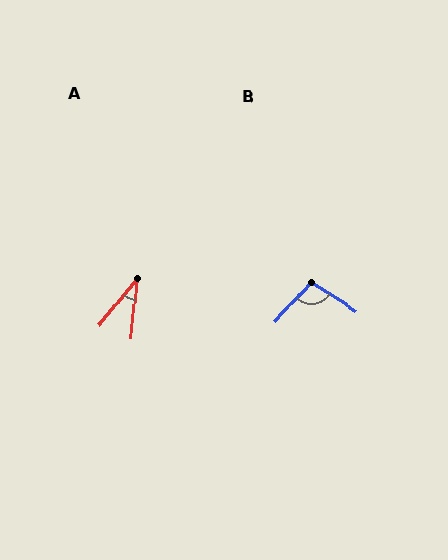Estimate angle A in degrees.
Approximately 33 degrees.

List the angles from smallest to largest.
A (33°), B (99°).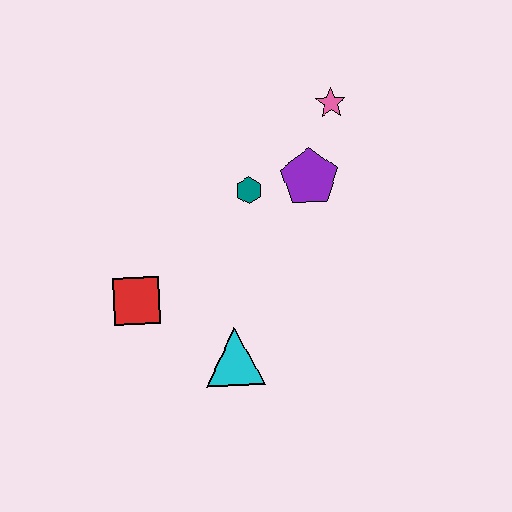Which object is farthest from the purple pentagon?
The red square is farthest from the purple pentagon.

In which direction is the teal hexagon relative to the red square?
The teal hexagon is to the right of the red square.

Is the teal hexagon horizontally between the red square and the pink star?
Yes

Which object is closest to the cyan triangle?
The red square is closest to the cyan triangle.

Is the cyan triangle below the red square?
Yes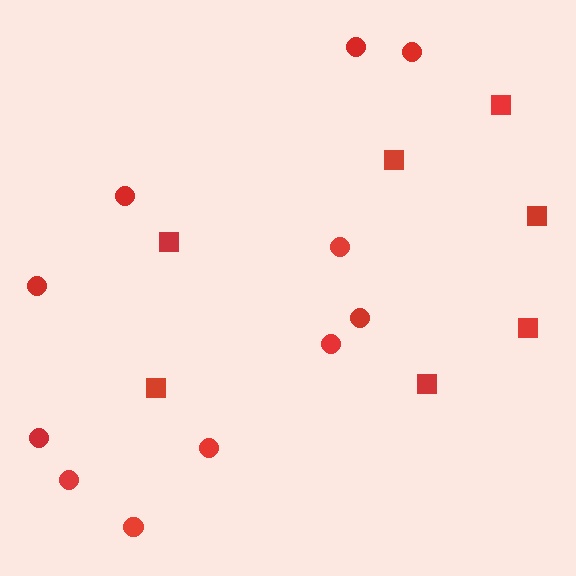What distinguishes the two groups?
There are 2 groups: one group of squares (7) and one group of circles (11).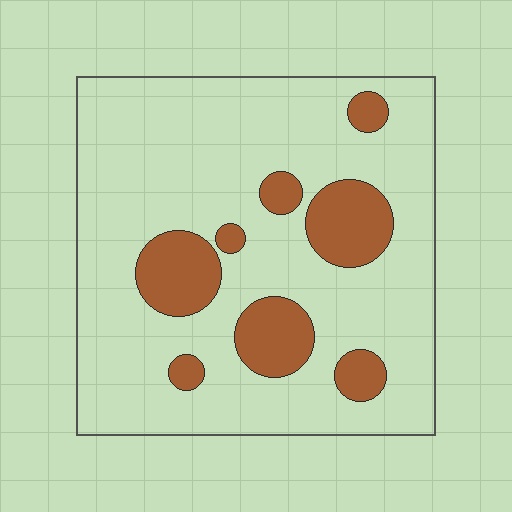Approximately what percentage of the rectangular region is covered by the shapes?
Approximately 20%.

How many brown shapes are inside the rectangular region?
8.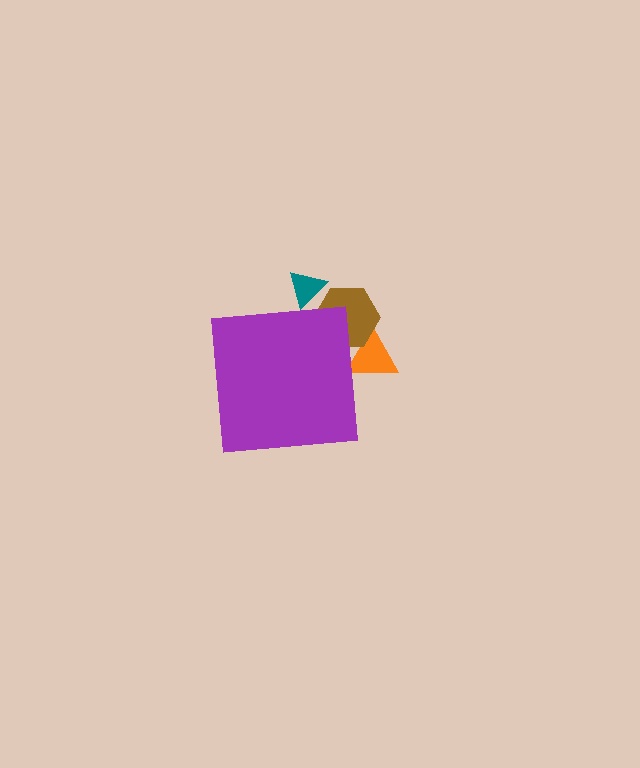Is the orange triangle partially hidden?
Yes, the orange triangle is partially hidden behind the purple square.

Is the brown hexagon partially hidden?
Yes, the brown hexagon is partially hidden behind the purple square.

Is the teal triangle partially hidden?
Yes, the teal triangle is partially hidden behind the purple square.